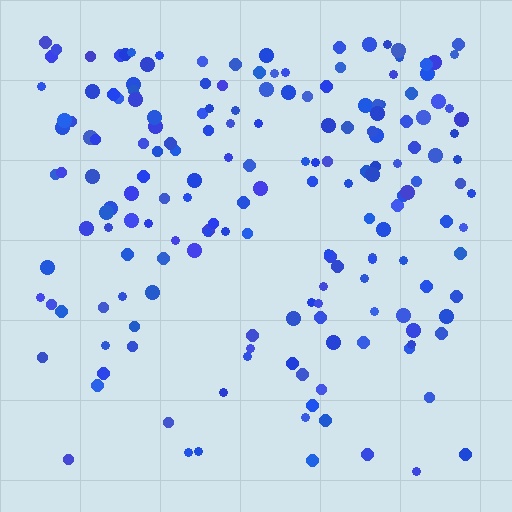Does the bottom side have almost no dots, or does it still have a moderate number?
Still a moderate number, just noticeably fewer than the top.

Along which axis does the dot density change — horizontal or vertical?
Vertical.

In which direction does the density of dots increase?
From bottom to top, with the top side densest.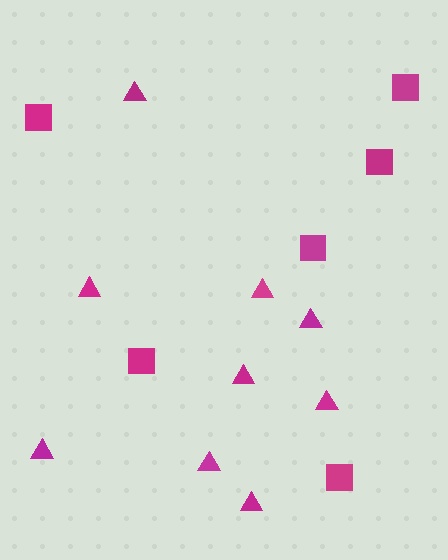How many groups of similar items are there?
There are 2 groups: one group of triangles (9) and one group of squares (6).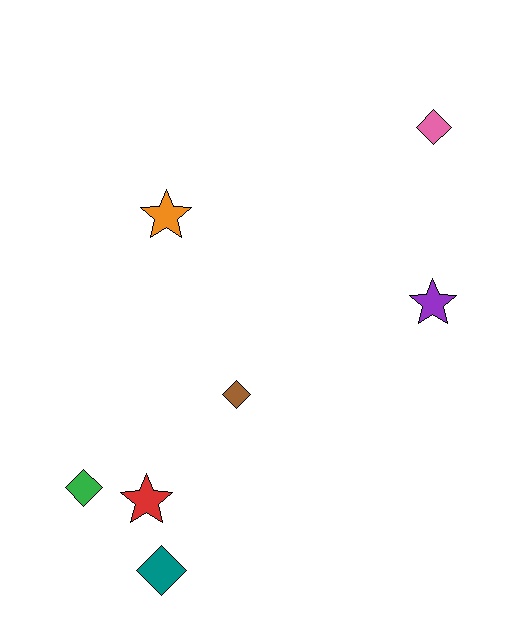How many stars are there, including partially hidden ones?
There are 3 stars.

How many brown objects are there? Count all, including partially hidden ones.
There is 1 brown object.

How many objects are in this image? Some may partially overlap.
There are 7 objects.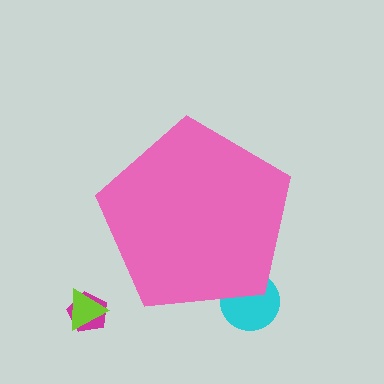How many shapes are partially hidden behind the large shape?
1 shape is partially hidden.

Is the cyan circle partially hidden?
Yes, the cyan circle is partially hidden behind the pink pentagon.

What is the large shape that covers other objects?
A pink pentagon.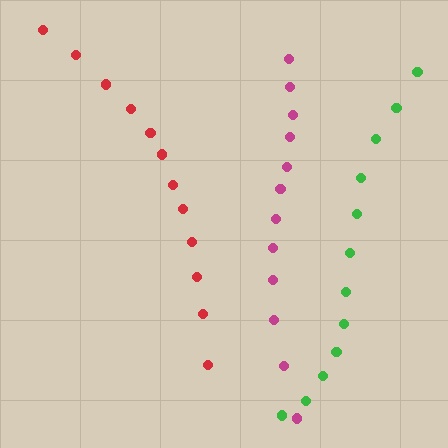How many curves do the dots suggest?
There are 3 distinct paths.